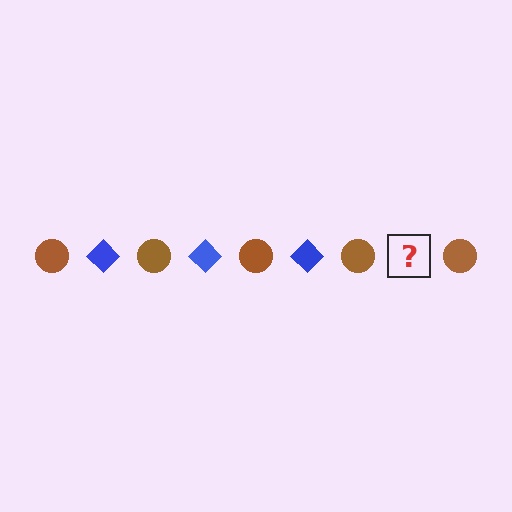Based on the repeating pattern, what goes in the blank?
The blank should be a blue diamond.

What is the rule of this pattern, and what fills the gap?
The rule is that the pattern alternates between brown circle and blue diamond. The gap should be filled with a blue diamond.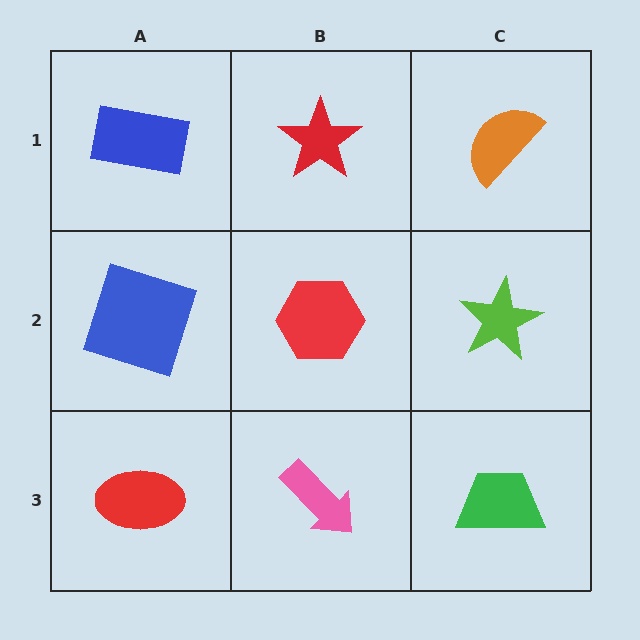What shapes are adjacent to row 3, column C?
A lime star (row 2, column C), a pink arrow (row 3, column B).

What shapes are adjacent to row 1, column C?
A lime star (row 2, column C), a red star (row 1, column B).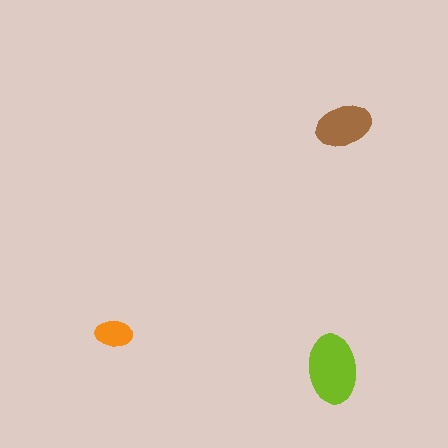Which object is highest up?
The brown ellipse is topmost.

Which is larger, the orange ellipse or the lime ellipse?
The lime one.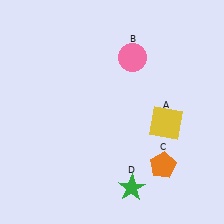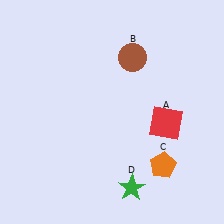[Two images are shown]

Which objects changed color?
A changed from yellow to red. B changed from pink to brown.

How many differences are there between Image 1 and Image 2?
There are 2 differences between the two images.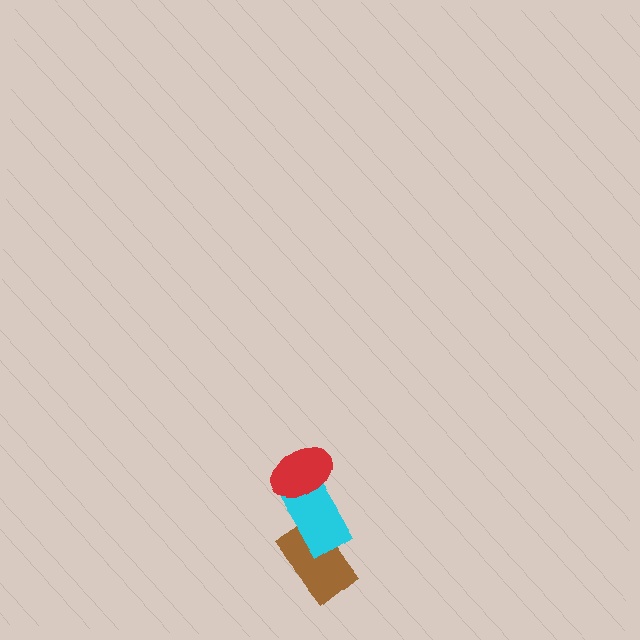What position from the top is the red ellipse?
The red ellipse is 1st from the top.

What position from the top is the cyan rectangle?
The cyan rectangle is 2nd from the top.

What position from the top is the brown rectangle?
The brown rectangle is 3rd from the top.